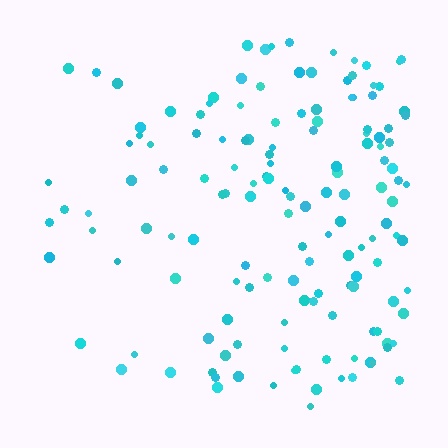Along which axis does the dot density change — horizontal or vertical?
Horizontal.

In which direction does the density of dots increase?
From left to right, with the right side densest.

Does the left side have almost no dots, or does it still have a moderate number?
Still a moderate number, just noticeably fewer than the right.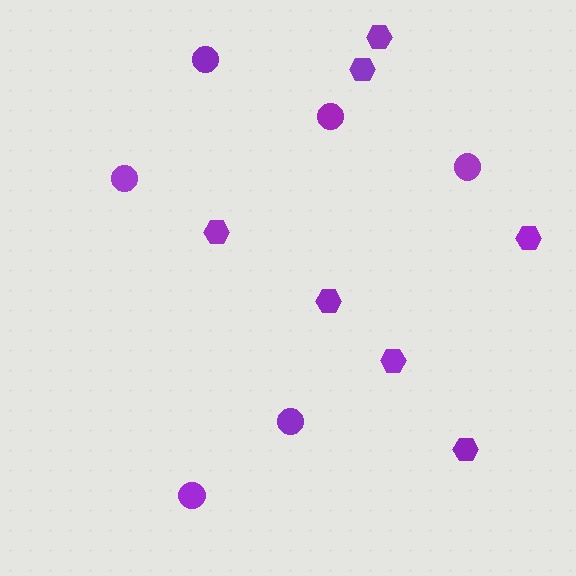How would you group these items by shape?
There are 2 groups: one group of hexagons (7) and one group of circles (6).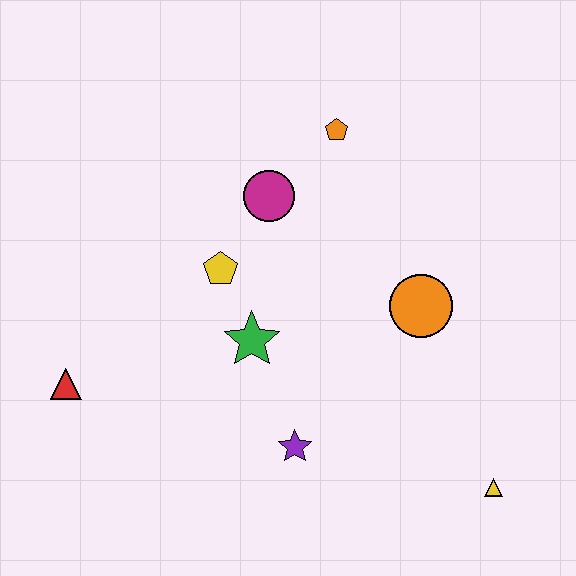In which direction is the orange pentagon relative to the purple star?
The orange pentagon is above the purple star.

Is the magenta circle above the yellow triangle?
Yes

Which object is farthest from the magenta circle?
The yellow triangle is farthest from the magenta circle.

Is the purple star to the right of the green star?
Yes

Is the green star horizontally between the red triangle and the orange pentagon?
Yes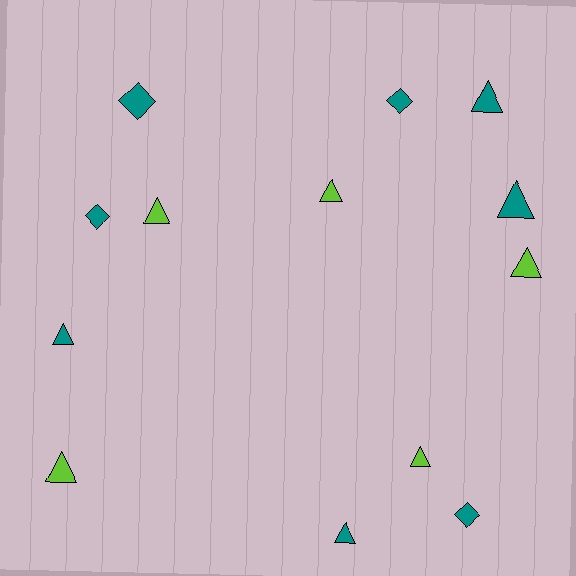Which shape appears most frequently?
Triangle, with 9 objects.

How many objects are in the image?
There are 13 objects.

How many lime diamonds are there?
There are no lime diamonds.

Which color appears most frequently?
Teal, with 8 objects.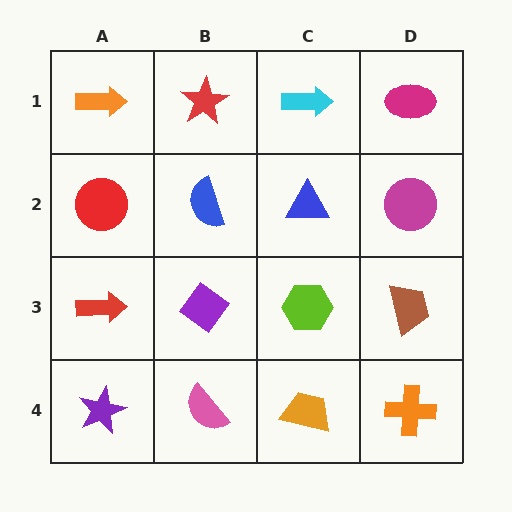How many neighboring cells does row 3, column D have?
3.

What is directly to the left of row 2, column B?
A red circle.